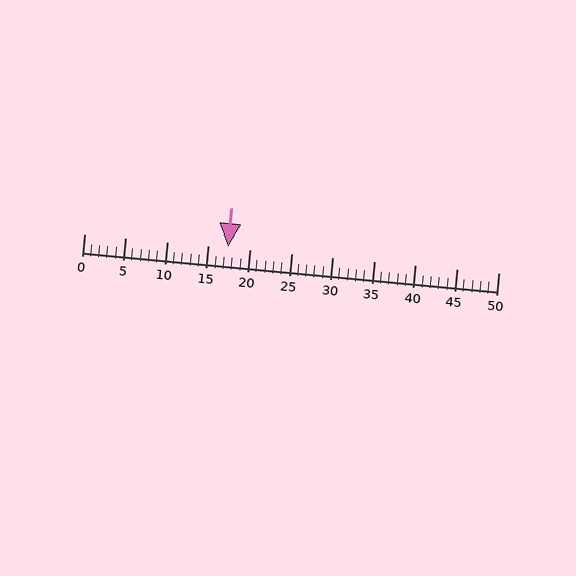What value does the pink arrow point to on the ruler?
The pink arrow points to approximately 17.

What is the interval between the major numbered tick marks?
The major tick marks are spaced 5 units apart.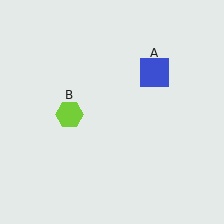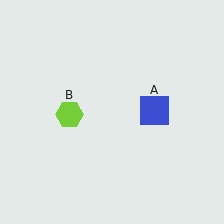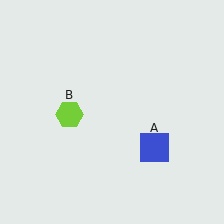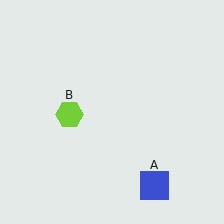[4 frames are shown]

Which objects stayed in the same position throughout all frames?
Lime hexagon (object B) remained stationary.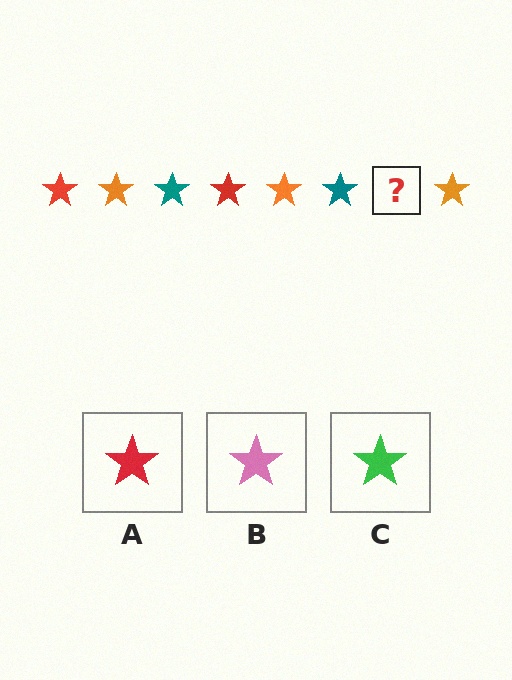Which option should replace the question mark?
Option A.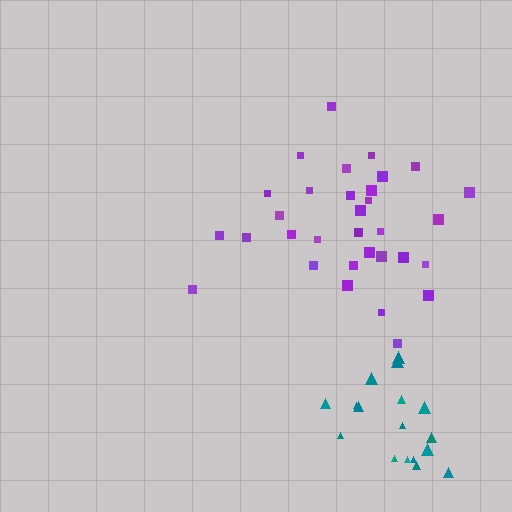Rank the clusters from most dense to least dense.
teal, purple.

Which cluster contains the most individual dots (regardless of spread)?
Purple (32).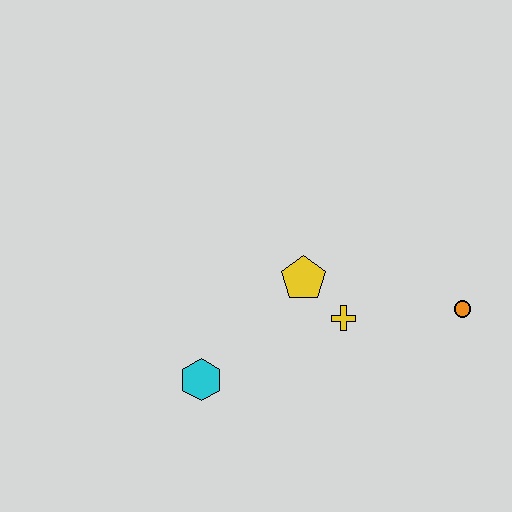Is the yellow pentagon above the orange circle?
Yes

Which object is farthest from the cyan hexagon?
The orange circle is farthest from the cyan hexagon.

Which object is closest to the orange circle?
The yellow cross is closest to the orange circle.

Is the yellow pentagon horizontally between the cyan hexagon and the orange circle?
Yes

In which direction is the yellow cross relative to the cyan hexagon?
The yellow cross is to the right of the cyan hexagon.